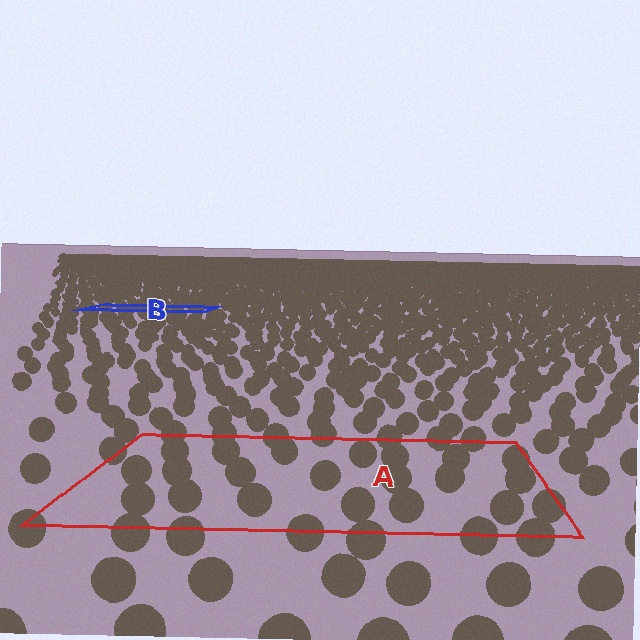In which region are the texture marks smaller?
The texture marks are smaller in region B, because it is farther away.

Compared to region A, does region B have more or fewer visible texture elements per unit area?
Region B has more texture elements per unit area — they are packed more densely because it is farther away.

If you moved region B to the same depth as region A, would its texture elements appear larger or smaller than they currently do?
They would appear larger. At a closer depth, the same texture elements are projected at a bigger on-screen size.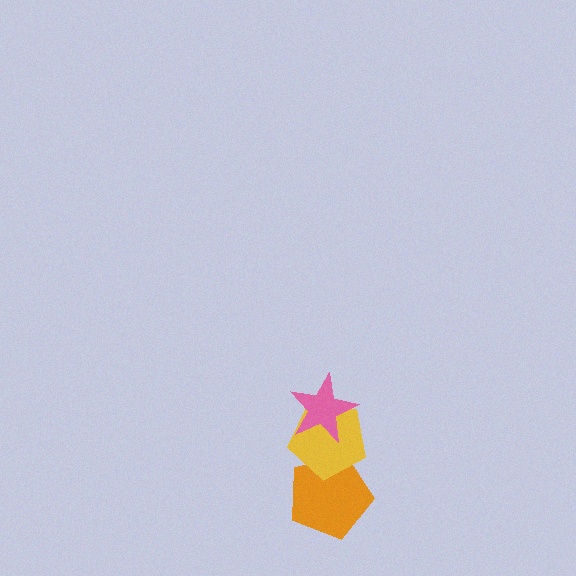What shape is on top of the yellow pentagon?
The pink star is on top of the yellow pentagon.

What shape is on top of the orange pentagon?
The yellow pentagon is on top of the orange pentagon.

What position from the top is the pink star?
The pink star is 1st from the top.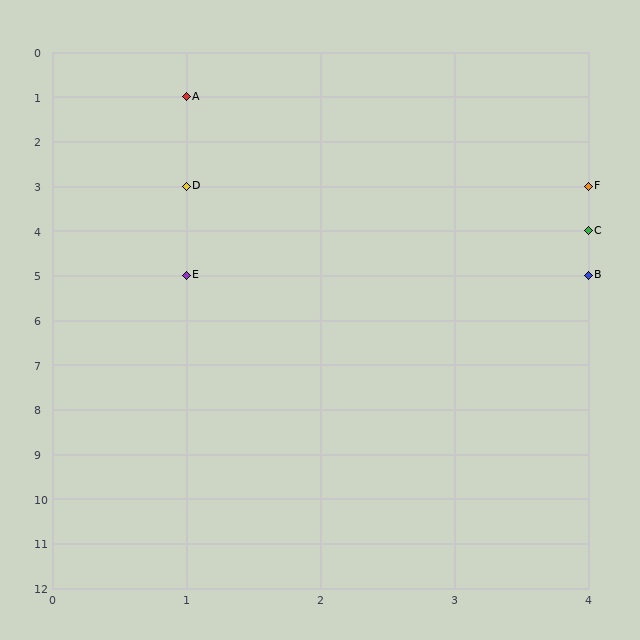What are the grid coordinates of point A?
Point A is at grid coordinates (1, 1).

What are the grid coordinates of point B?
Point B is at grid coordinates (4, 5).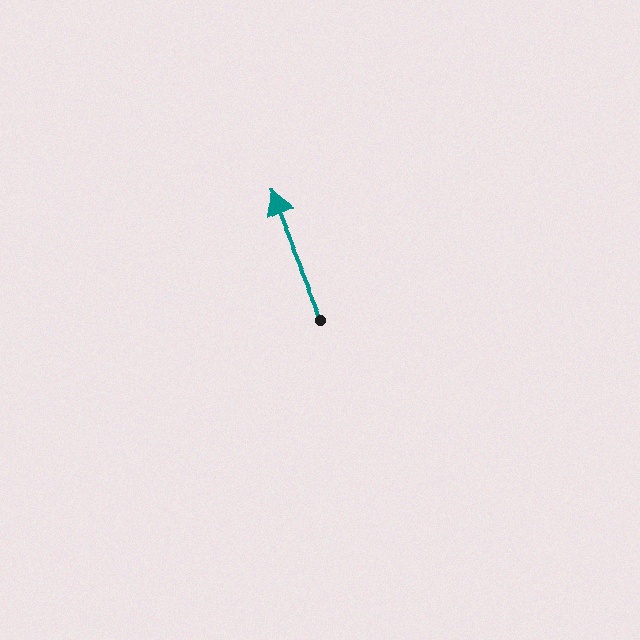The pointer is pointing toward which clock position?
Roughly 11 o'clock.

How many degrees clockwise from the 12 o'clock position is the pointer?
Approximately 337 degrees.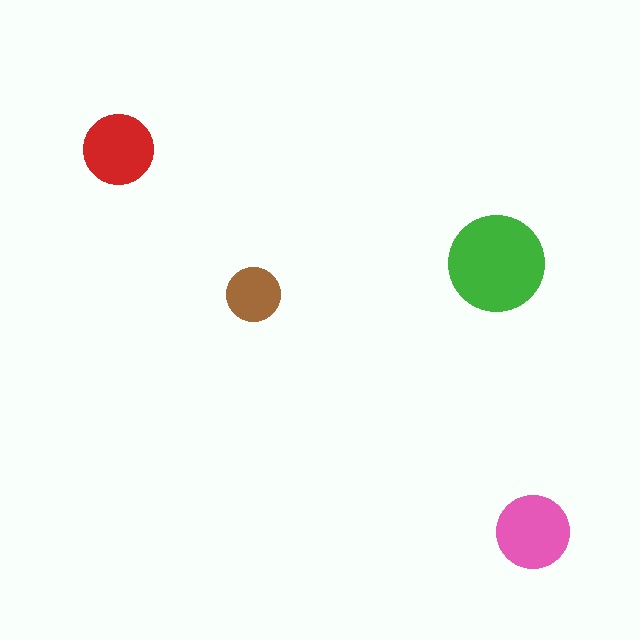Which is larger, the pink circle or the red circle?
The pink one.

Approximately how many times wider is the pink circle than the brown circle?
About 1.5 times wider.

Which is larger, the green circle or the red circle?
The green one.